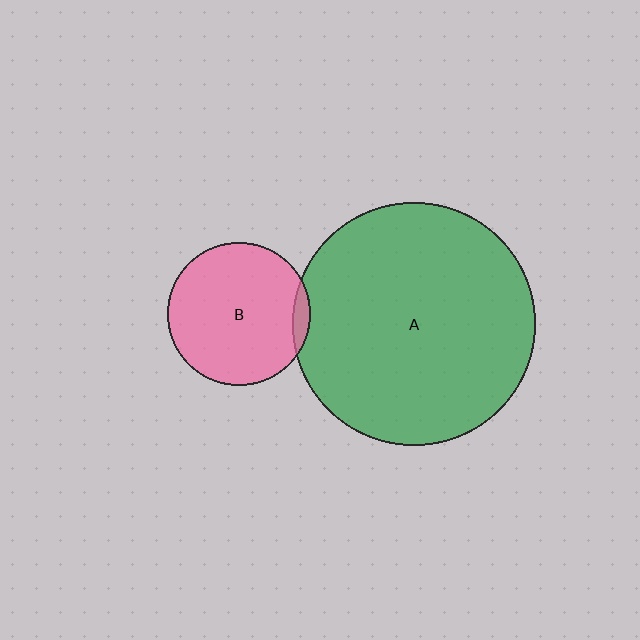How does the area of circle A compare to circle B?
Approximately 2.9 times.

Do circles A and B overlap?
Yes.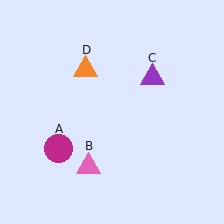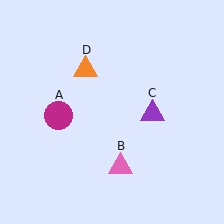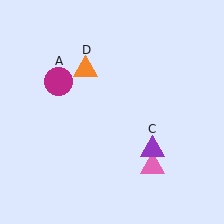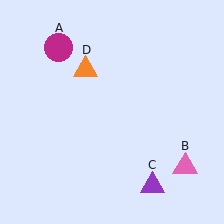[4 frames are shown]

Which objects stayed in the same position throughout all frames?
Orange triangle (object D) remained stationary.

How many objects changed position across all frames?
3 objects changed position: magenta circle (object A), pink triangle (object B), purple triangle (object C).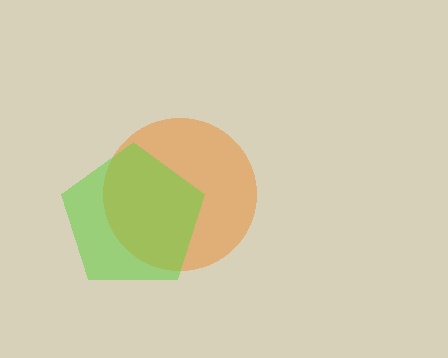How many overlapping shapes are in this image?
There are 2 overlapping shapes in the image.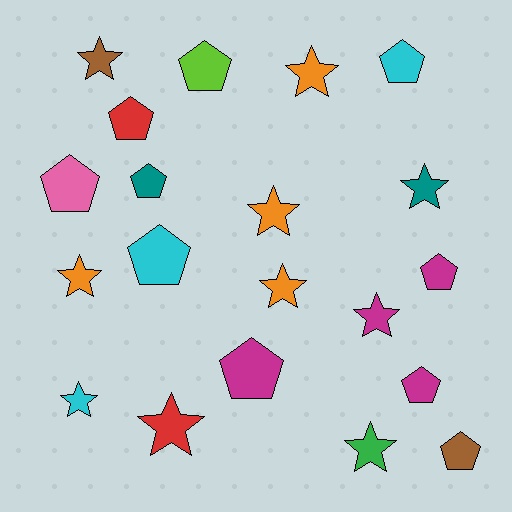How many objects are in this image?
There are 20 objects.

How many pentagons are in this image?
There are 10 pentagons.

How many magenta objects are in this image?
There are 4 magenta objects.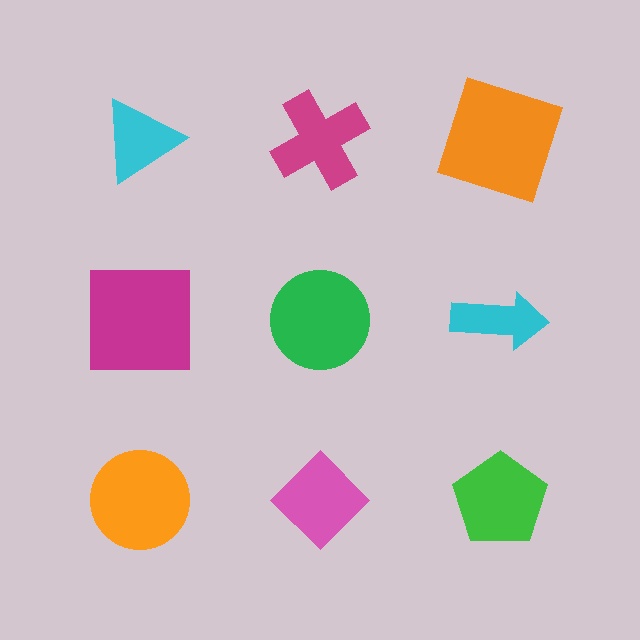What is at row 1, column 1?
A cyan triangle.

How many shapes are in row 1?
3 shapes.